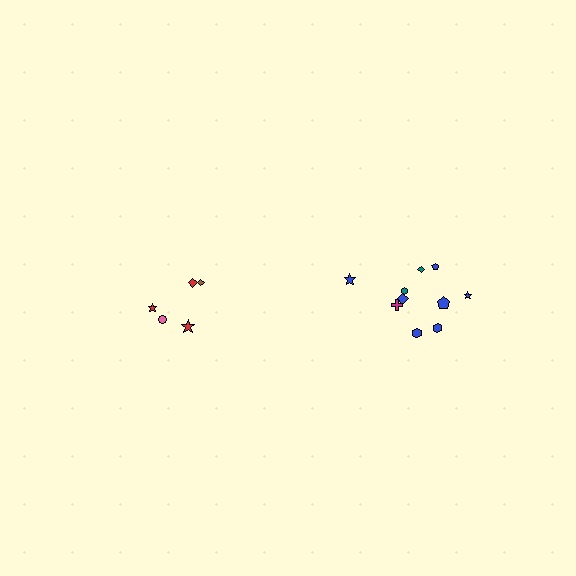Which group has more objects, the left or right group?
The right group.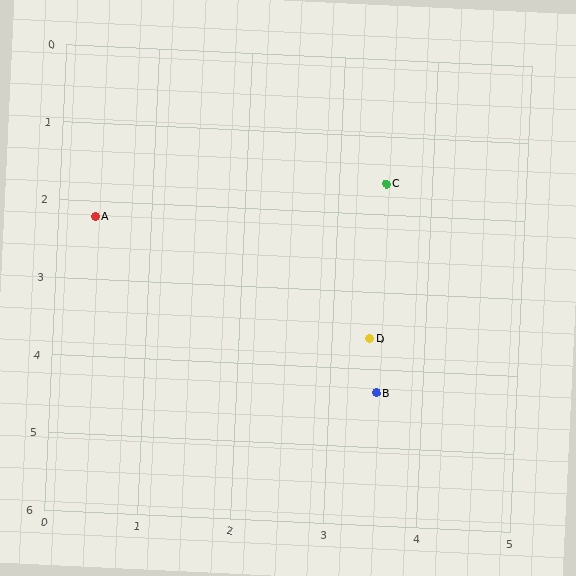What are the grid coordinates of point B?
Point B is at approximately (3.5, 4.3).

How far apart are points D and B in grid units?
Points D and B are about 0.7 grid units apart.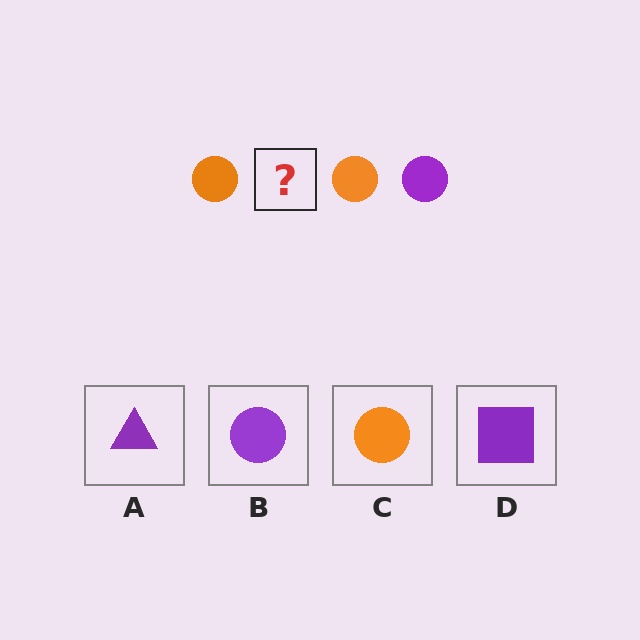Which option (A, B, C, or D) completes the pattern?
B.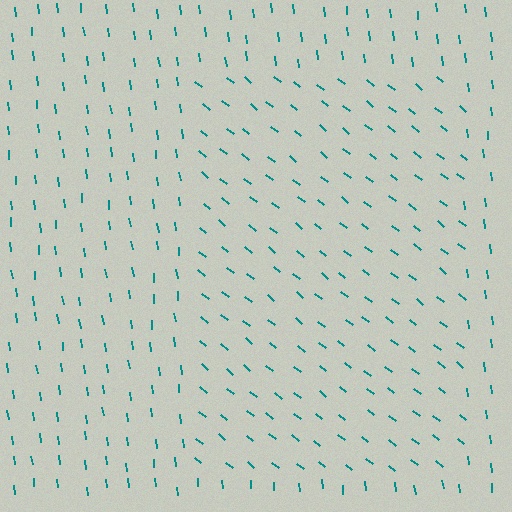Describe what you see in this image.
The image is filled with small teal line segments. A rectangle region in the image has lines oriented differently from the surrounding lines, creating a visible texture boundary.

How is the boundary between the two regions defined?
The boundary is defined purely by a change in line orientation (approximately 45 degrees difference). All lines are the same color and thickness.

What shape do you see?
I see a rectangle.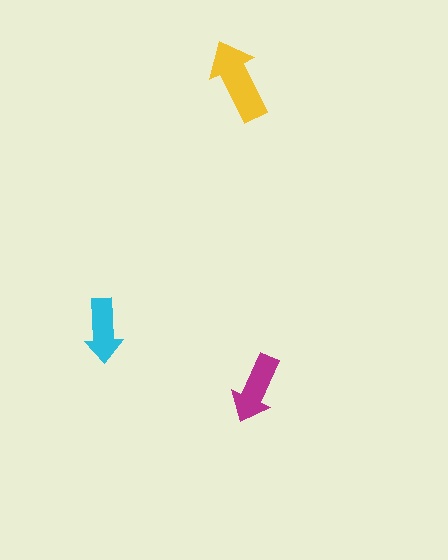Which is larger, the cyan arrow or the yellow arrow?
The yellow one.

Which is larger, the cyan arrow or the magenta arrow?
The magenta one.